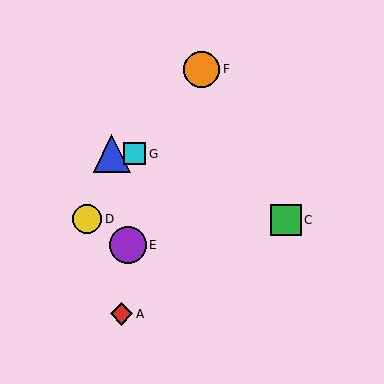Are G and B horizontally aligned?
Yes, both are at y≈154.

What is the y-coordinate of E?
Object E is at y≈245.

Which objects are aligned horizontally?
Objects B, G are aligned horizontally.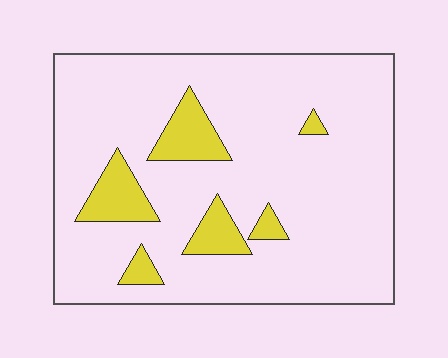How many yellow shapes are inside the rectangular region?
6.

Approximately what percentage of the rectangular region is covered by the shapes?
Approximately 15%.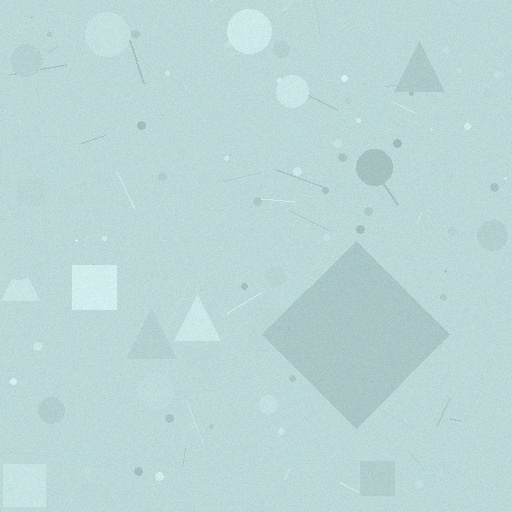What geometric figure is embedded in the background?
A diamond is embedded in the background.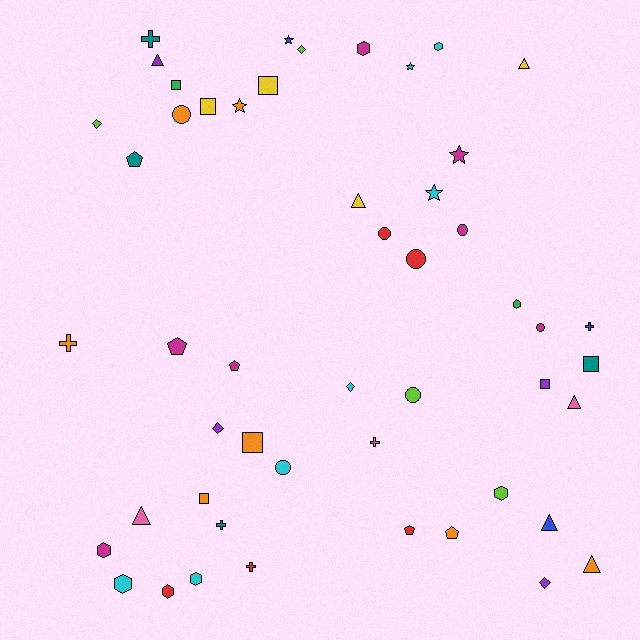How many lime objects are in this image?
There are 4 lime objects.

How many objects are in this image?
There are 50 objects.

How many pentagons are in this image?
There are 5 pentagons.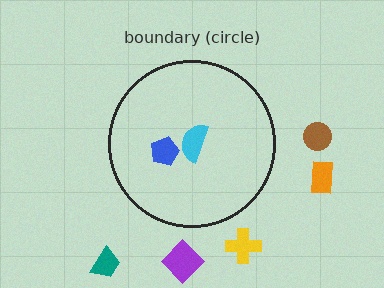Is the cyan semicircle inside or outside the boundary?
Inside.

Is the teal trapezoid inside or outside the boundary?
Outside.